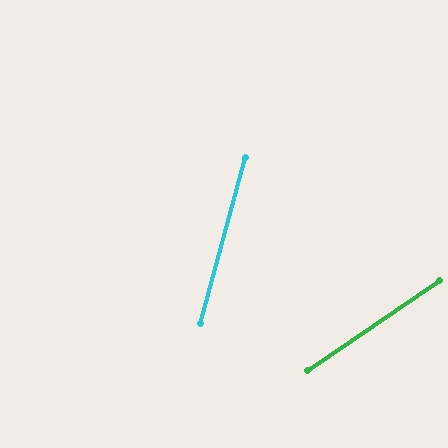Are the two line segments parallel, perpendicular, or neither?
Neither parallel nor perpendicular — they differ by about 40°.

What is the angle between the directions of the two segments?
Approximately 40 degrees.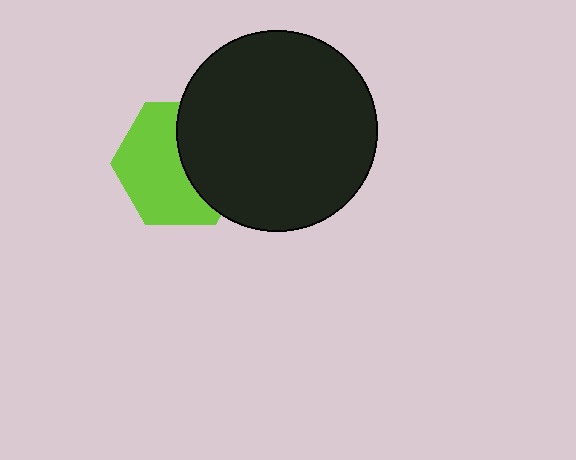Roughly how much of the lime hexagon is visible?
About half of it is visible (roughly 58%).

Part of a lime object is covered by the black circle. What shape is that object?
It is a hexagon.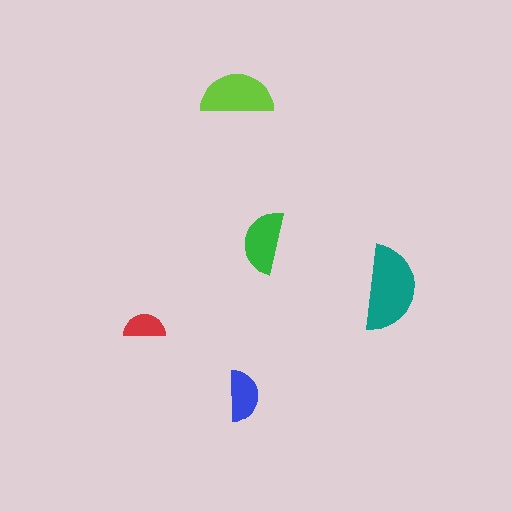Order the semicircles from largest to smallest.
the teal one, the lime one, the green one, the blue one, the red one.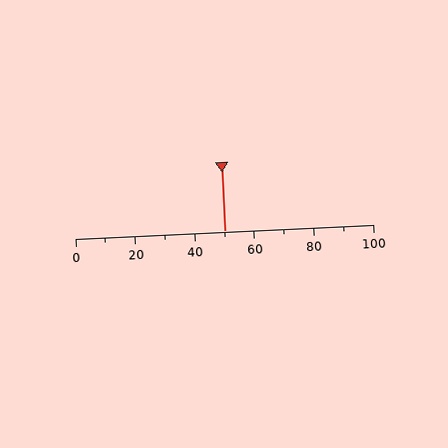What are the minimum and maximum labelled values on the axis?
The axis runs from 0 to 100.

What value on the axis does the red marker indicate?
The marker indicates approximately 50.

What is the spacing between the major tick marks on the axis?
The major ticks are spaced 20 apart.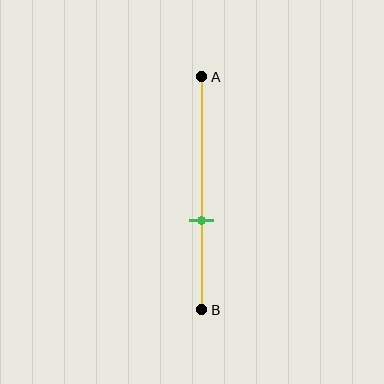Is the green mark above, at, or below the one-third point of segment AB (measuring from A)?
The green mark is below the one-third point of segment AB.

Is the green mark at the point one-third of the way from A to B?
No, the mark is at about 60% from A, not at the 33% one-third point.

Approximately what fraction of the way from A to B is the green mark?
The green mark is approximately 60% of the way from A to B.